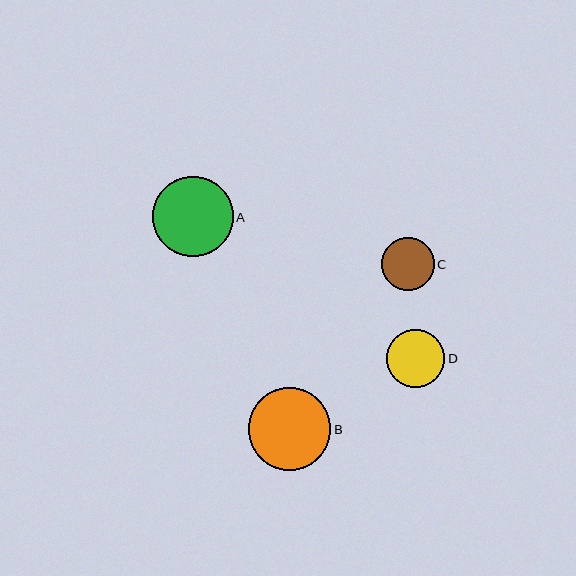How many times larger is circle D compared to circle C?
Circle D is approximately 1.1 times the size of circle C.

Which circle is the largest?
Circle B is the largest with a size of approximately 82 pixels.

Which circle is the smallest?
Circle C is the smallest with a size of approximately 53 pixels.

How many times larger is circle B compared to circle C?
Circle B is approximately 1.6 times the size of circle C.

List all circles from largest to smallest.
From largest to smallest: B, A, D, C.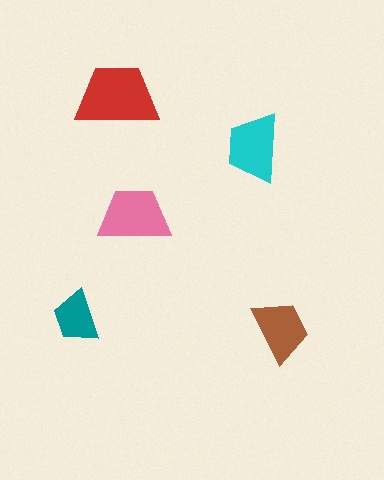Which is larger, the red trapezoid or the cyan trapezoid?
The red one.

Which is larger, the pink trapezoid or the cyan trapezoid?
The pink one.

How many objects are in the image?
There are 5 objects in the image.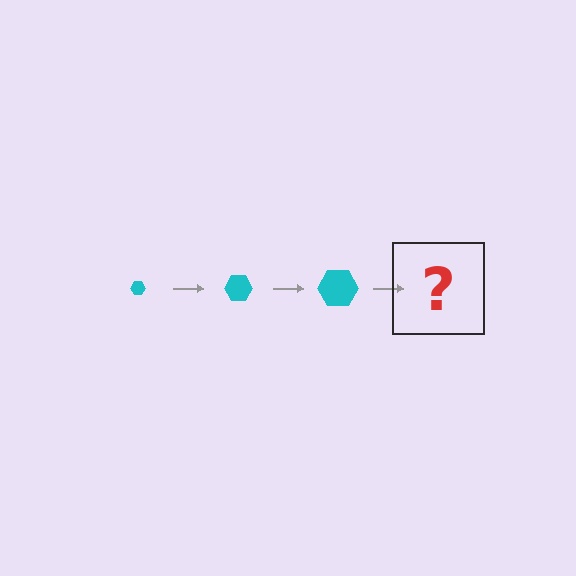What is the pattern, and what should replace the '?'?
The pattern is that the hexagon gets progressively larger each step. The '?' should be a cyan hexagon, larger than the previous one.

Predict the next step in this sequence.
The next step is a cyan hexagon, larger than the previous one.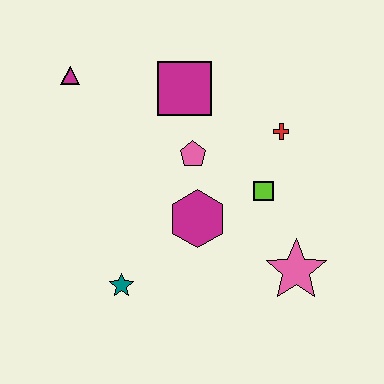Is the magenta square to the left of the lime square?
Yes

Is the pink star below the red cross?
Yes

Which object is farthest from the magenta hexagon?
The magenta triangle is farthest from the magenta hexagon.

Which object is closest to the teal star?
The magenta hexagon is closest to the teal star.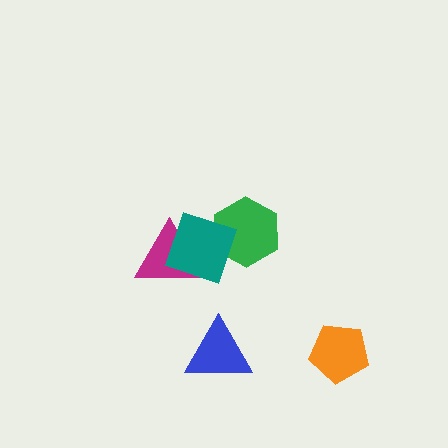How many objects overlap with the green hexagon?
1 object overlaps with the green hexagon.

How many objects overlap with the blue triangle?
0 objects overlap with the blue triangle.